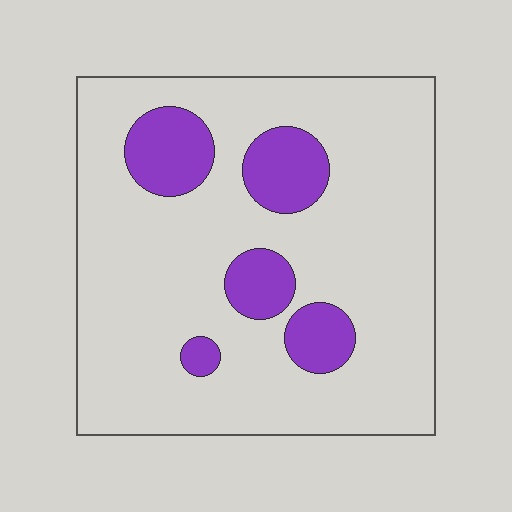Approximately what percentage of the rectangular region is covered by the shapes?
Approximately 15%.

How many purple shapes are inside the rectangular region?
5.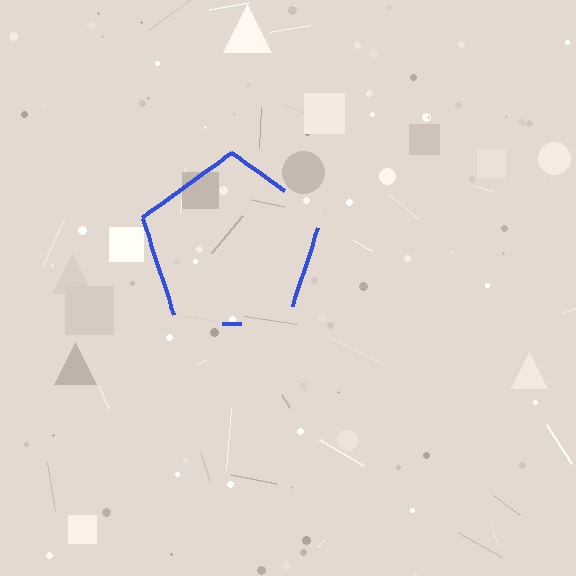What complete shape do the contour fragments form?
The contour fragments form a pentagon.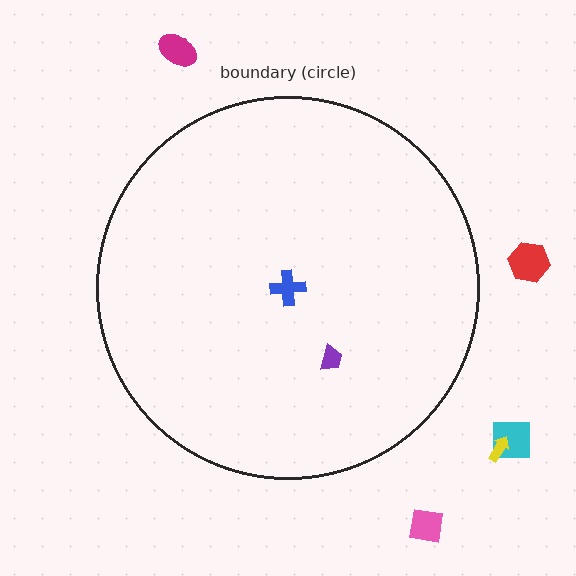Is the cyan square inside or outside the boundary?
Outside.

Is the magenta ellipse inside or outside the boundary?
Outside.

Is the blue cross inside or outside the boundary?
Inside.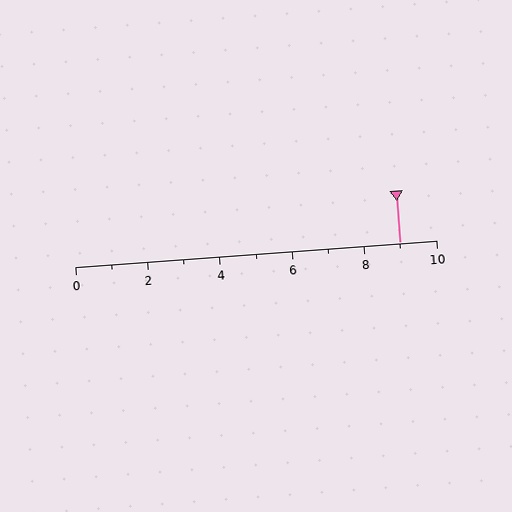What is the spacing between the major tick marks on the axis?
The major ticks are spaced 2 apart.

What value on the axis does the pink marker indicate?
The marker indicates approximately 9.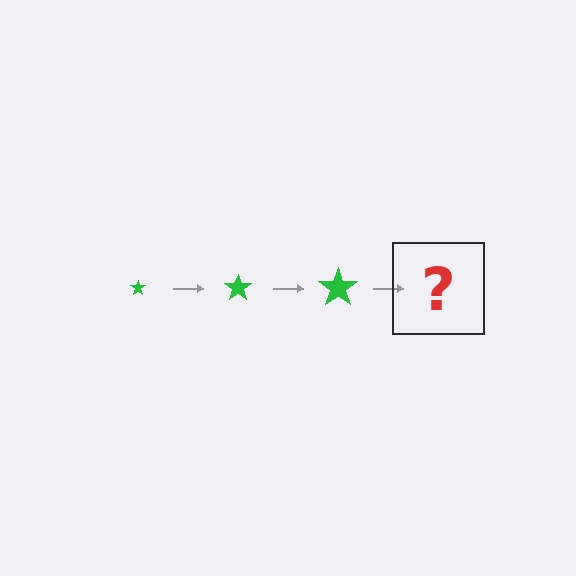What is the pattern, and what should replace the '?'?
The pattern is that the star gets progressively larger each step. The '?' should be a green star, larger than the previous one.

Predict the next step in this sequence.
The next step is a green star, larger than the previous one.